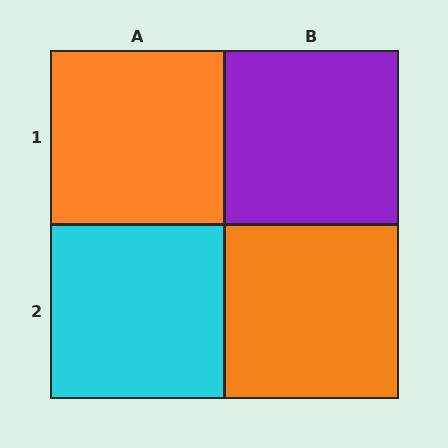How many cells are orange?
2 cells are orange.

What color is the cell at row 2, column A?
Cyan.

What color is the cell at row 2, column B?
Orange.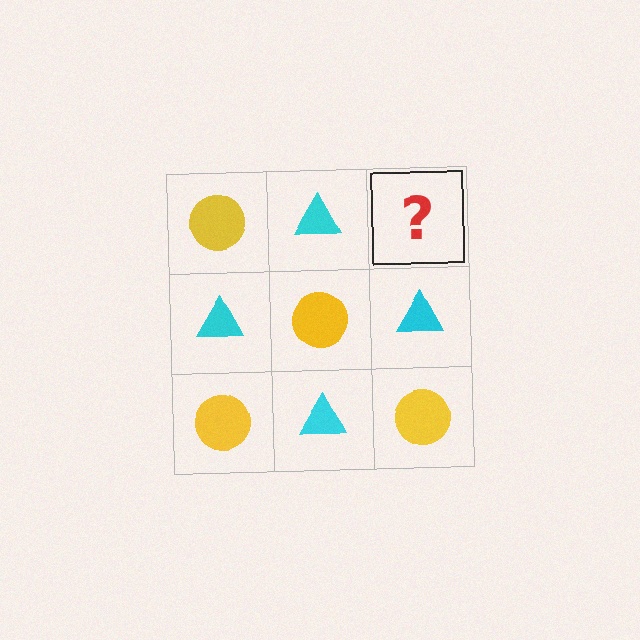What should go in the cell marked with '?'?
The missing cell should contain a yellow circle.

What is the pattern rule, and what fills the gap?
The rule is that it alternates yellow circle and cyan triangle in a checkerboard pattern. The gap should be filled with a yellow circle.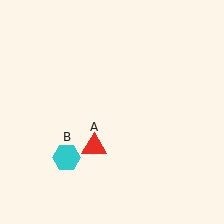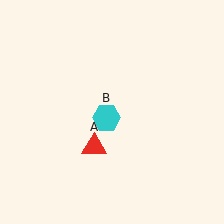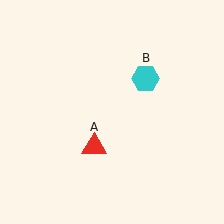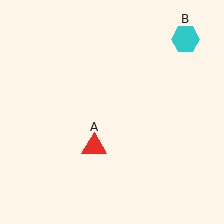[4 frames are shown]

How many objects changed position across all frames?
1 object changed position: cyan hexagon (object B).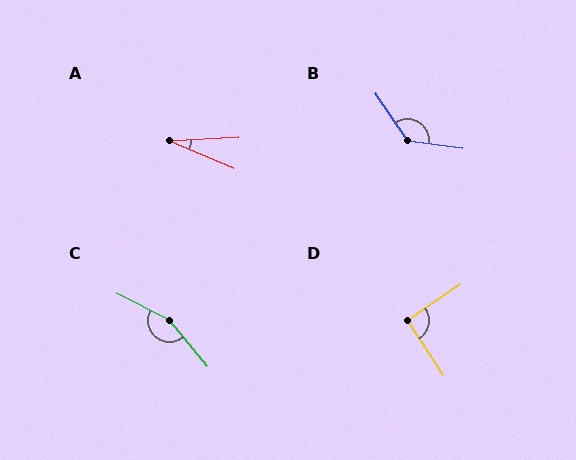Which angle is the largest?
C, at approximately 156 degrees.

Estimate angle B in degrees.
Approximately 133 degrees.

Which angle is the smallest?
A, at approximately 26 degrees.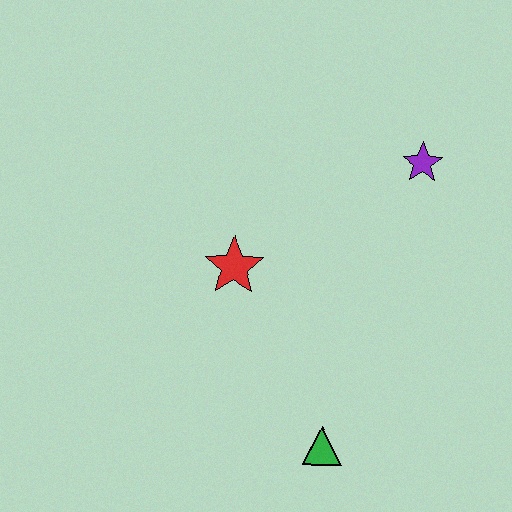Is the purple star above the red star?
Yes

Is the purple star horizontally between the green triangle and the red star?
No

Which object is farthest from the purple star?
The green triangle is farthest from the purple star.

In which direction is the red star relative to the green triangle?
The red star is above the green triangle.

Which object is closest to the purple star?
The red star is closest to the purple star.